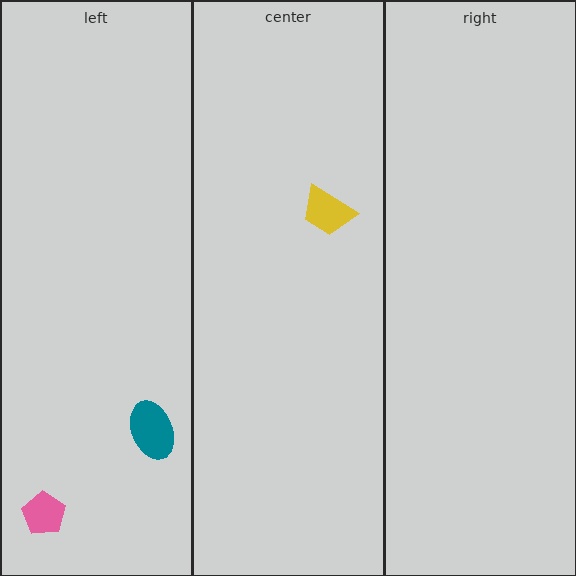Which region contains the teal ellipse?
The left region.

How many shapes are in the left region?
2.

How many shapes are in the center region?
1.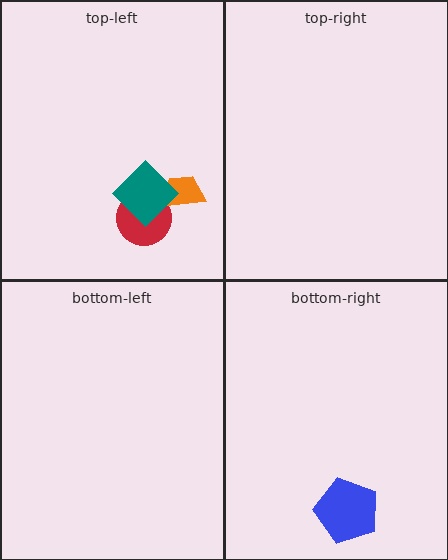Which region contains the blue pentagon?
The bottom-right region.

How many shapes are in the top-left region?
3.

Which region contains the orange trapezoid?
The top-left region.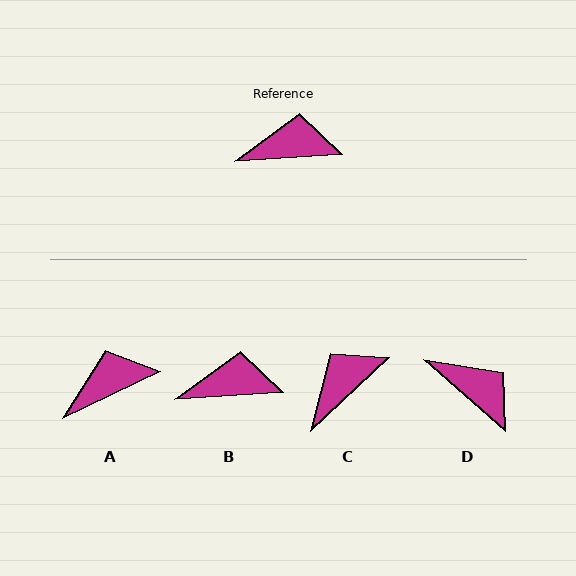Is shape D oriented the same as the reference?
No, it is off by about 45 degrees.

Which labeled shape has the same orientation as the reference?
B.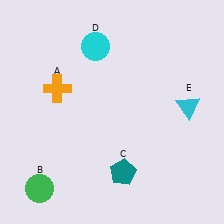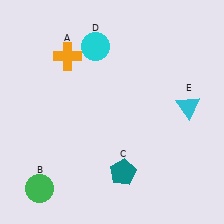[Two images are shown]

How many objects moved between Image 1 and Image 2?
1 object moved between the two images.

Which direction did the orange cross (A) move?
The orange cross (A) moved up.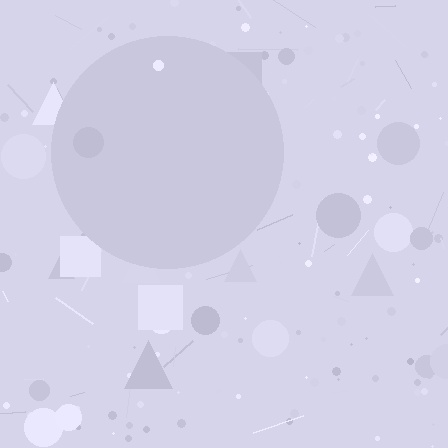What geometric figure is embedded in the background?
A circle is embedded in the background.